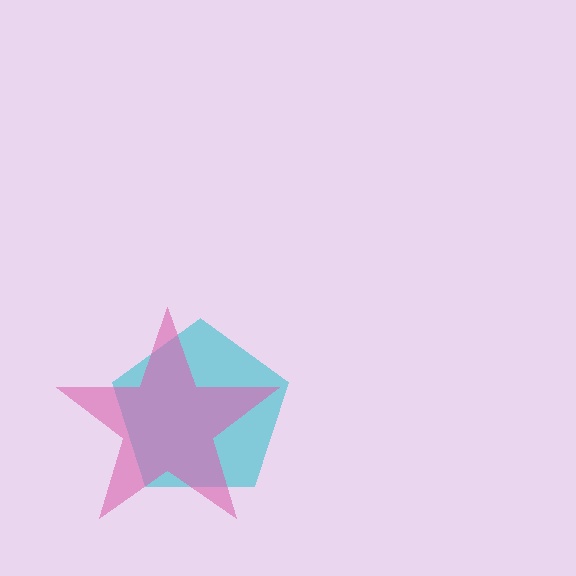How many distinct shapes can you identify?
There are 2 distinct shapes: a cyan pentagon, a pink star.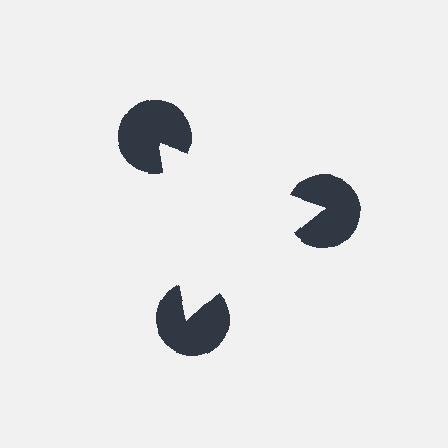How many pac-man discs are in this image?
There are 3 — one at each vertex of the illusory triangle.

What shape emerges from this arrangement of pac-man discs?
An illusory triangle — its edges are inferred from the aligned wedge cuts in the pac-man discs, not physically drawn.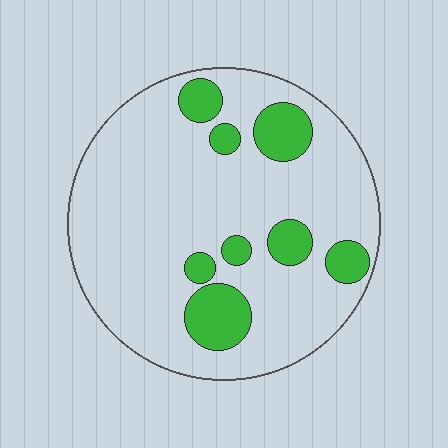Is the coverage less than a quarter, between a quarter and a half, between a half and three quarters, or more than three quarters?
Less than a quarter.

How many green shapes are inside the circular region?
8.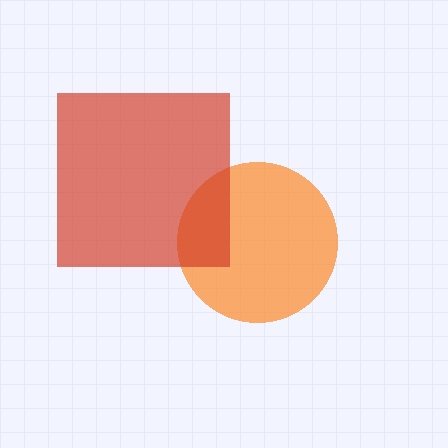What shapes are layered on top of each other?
The layered shapes are: an orange circle, a red square.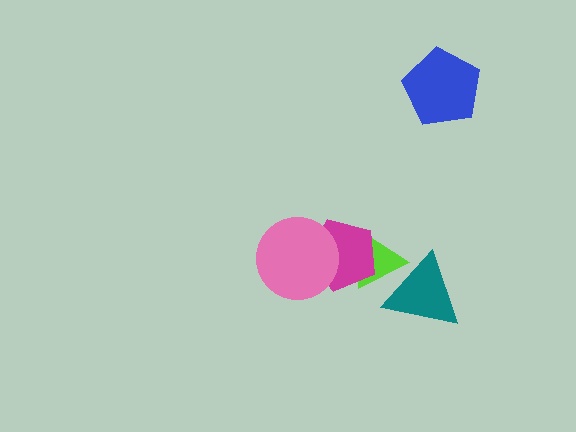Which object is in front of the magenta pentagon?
The pink circle is in front of the magenta pentagon.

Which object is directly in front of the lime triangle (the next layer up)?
The magenta pentagon is directly in front of the lime triangle.